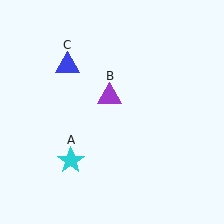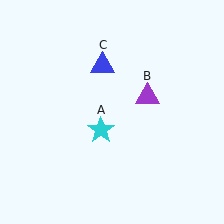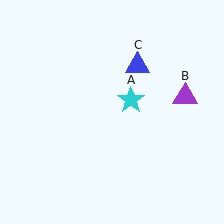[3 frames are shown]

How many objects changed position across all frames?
3 objects changed position: cyan star (object A), purple triangle (object B), blue triangle (object C).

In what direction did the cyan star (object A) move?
The cyan star (object A) moved up and to the right.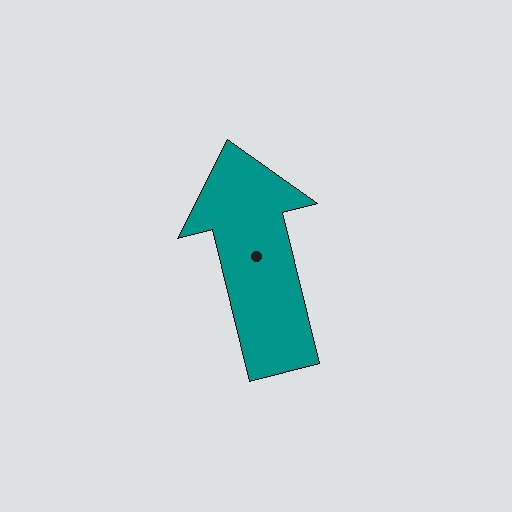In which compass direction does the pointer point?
North.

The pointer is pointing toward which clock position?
Roughly 12 o'clock.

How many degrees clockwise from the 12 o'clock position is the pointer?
Approximately 346 degrees.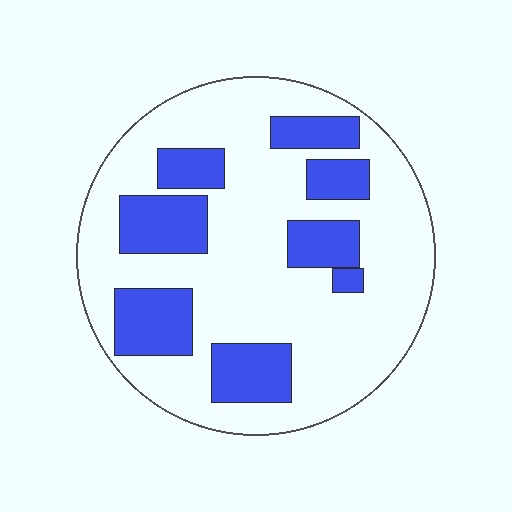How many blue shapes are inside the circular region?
8.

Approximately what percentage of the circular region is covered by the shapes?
Approximately 30%.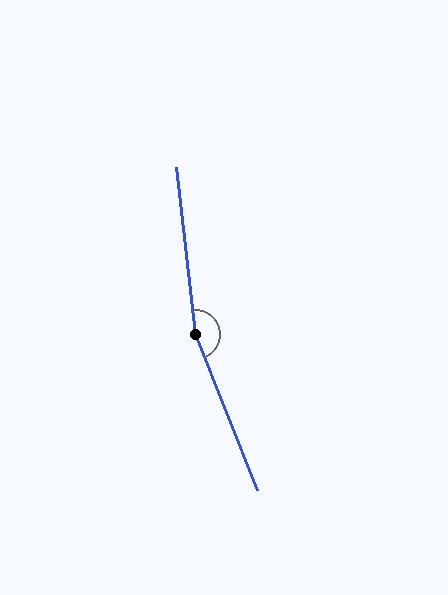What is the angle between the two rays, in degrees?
Approximately 165 degrees.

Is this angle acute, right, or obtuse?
It is obtuse.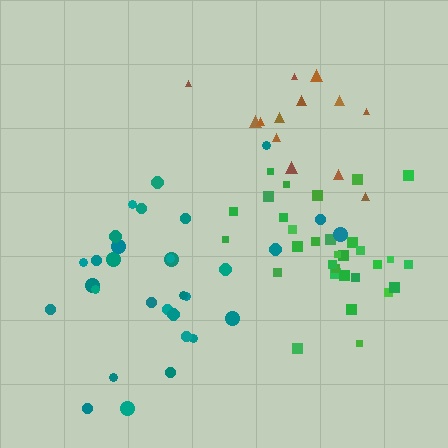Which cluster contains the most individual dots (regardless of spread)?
Green (32).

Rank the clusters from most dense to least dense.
green, brown, teal.